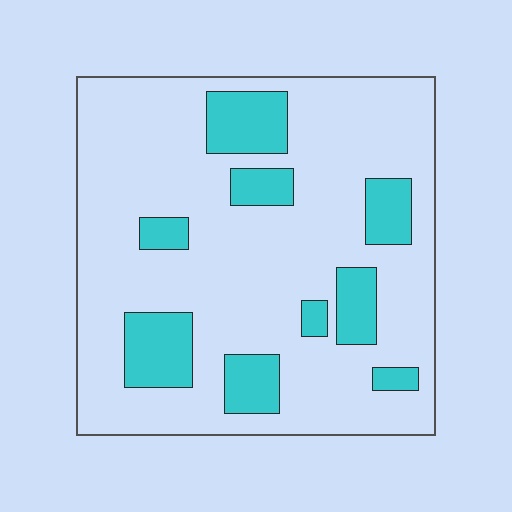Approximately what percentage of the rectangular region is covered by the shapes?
Approximately 20%.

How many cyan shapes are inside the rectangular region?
9.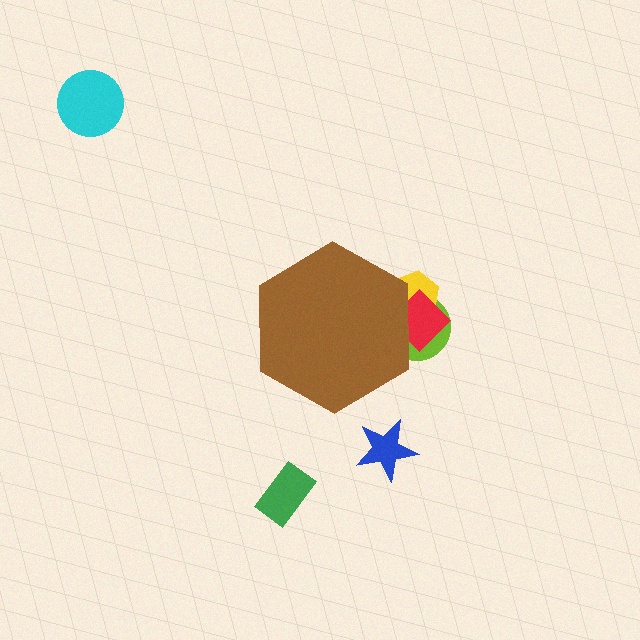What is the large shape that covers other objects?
A brown hexagon.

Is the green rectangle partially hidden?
No, the green rectangle is fully visible.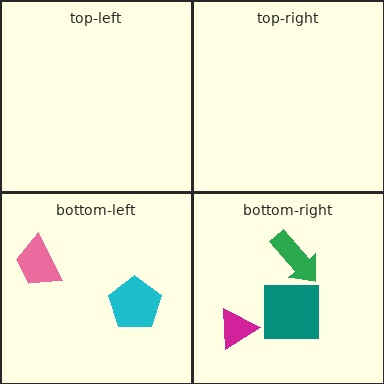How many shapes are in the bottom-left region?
2.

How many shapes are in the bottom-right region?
3.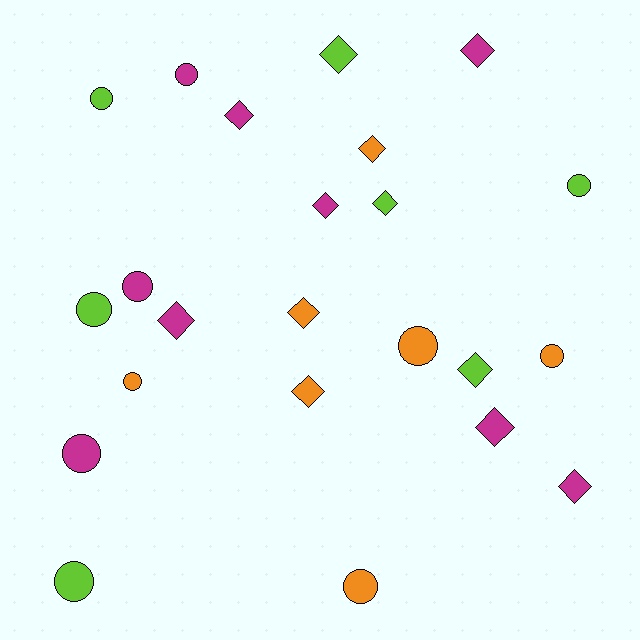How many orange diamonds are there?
There are 3 orange diamonds.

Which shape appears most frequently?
Diamond, with 12 objects.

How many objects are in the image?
There are 23 objects.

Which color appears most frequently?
Magenta, with 9 objects.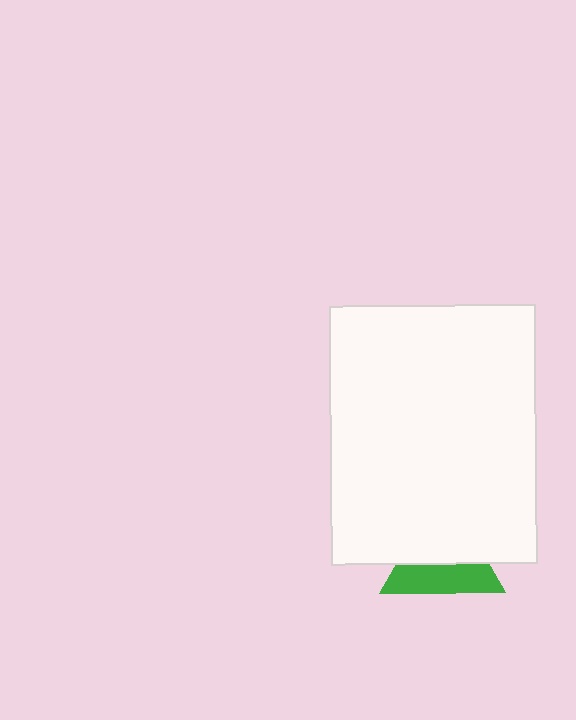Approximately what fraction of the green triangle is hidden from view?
Roughly 53% of the green triangle is hidden behind the white rectangle.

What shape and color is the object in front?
The object in front is a white rectangle.